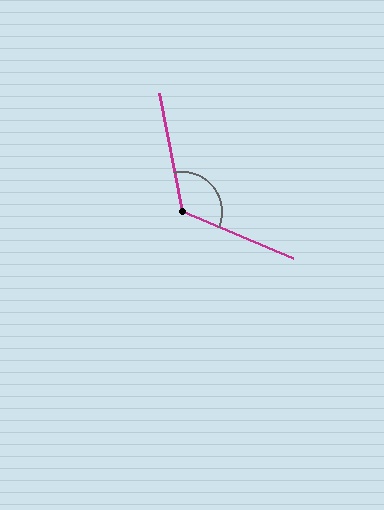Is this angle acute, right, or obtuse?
It is obtuse.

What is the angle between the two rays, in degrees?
Approximately 124 degrees.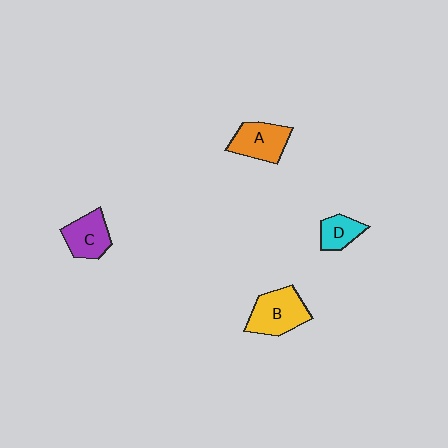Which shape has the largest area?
Shape B (yellow).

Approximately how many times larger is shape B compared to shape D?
Approximately 1.8 times.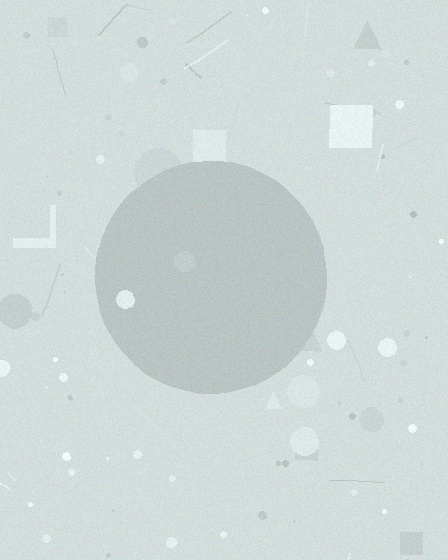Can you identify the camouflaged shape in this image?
The camouflaged shape is a circle.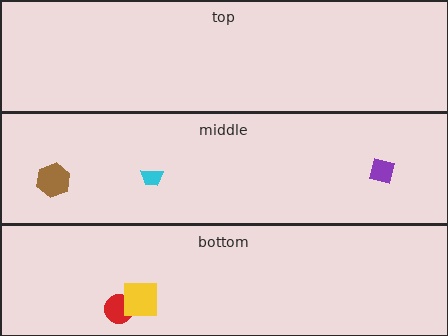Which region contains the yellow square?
The bottom region.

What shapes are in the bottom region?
The red circle, the yellow square.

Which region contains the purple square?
The middle region.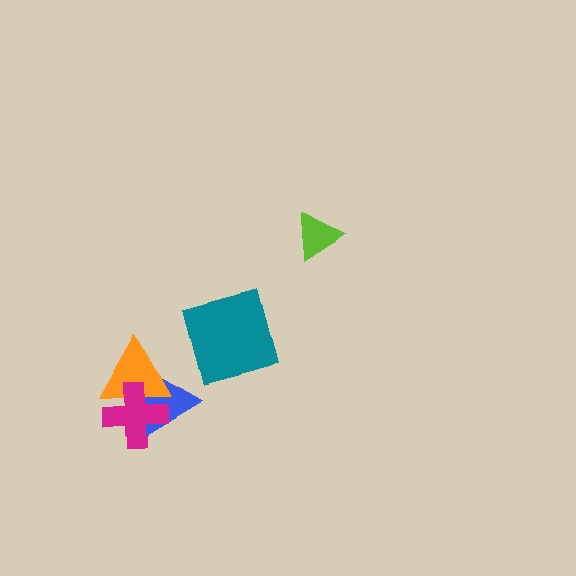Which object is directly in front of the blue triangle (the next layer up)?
The orange triangle is directly in front of the blue triangle.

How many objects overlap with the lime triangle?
0 objects overlap with the lime triangle.